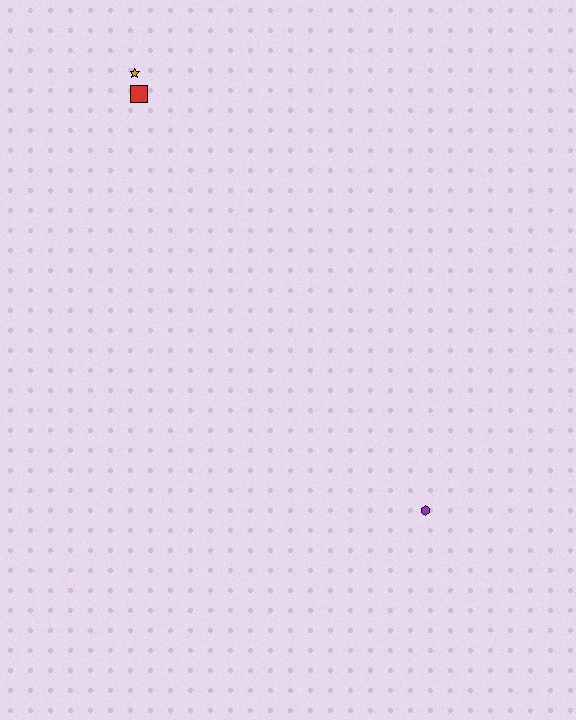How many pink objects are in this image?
There are no pink objects.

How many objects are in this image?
There are 3 objects.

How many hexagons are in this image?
There is 1 hexagon.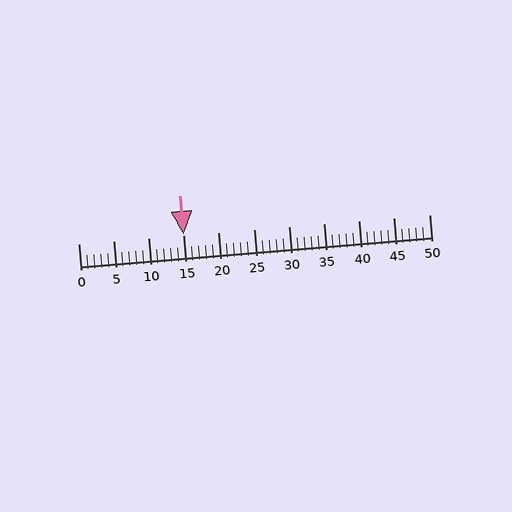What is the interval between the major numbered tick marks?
The major tick marks are spaced 5 units apart.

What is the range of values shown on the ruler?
The ruler shows values from 0 to 50.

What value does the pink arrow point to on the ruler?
The pink arrow points to approximately 15.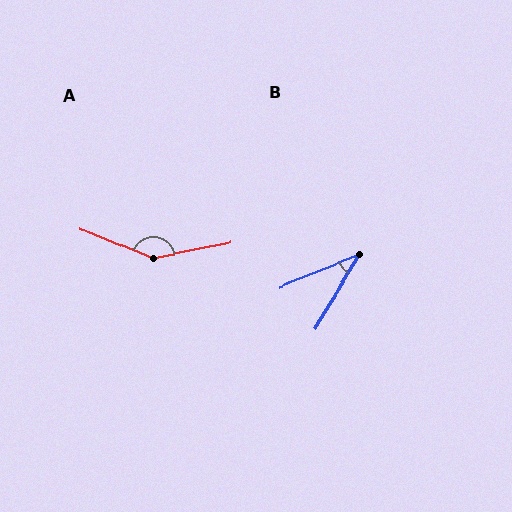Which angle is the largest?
A, at approximately 146 degrees.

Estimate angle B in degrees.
Approximately 37 degrees.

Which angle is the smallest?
B, at approximately 37 degrees.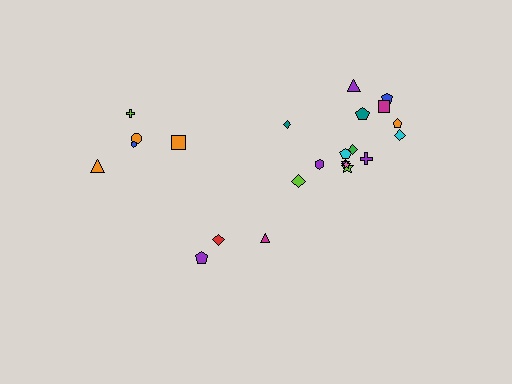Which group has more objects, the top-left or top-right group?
The top-right group.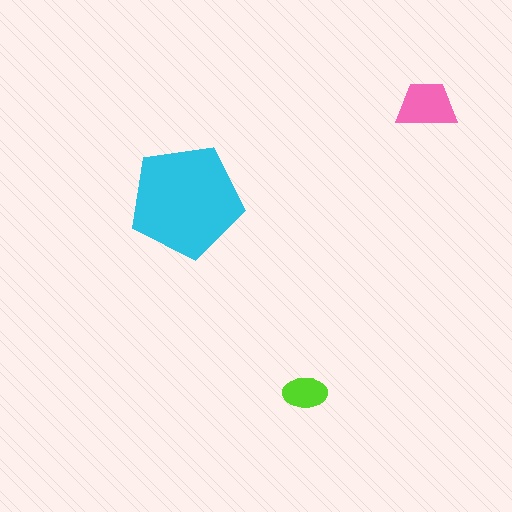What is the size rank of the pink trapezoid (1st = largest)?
2nd.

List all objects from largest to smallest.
The cyan pentagon, the pink trapezoid, the lime ellipse.